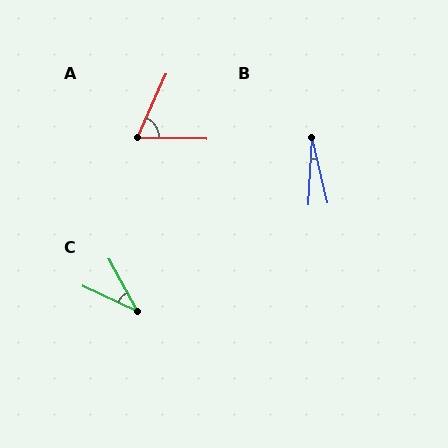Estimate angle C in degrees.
Approximately 36 degrees.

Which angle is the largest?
A, at approximately 67 degrees.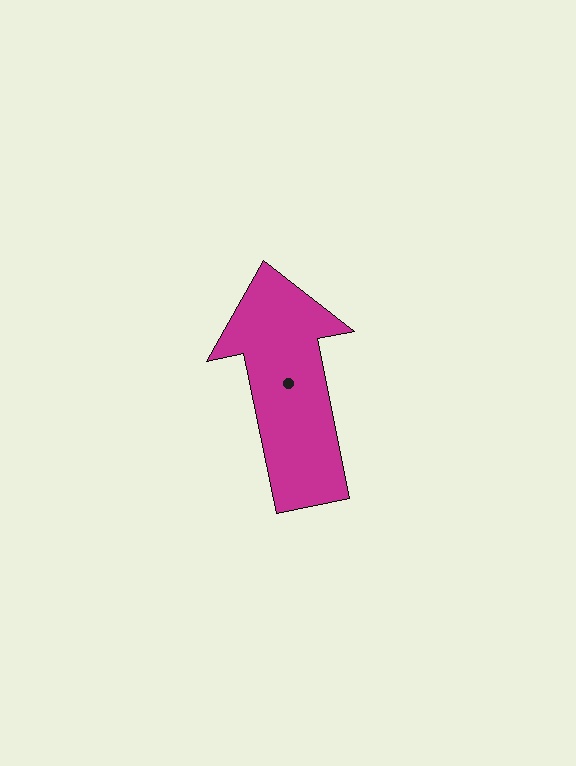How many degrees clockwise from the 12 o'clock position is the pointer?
Approximately 349 degrees.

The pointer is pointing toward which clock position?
Roughly 12 o'clock.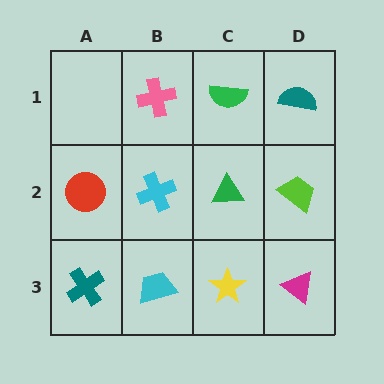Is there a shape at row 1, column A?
No, that cell is empty.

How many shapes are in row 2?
4 shapes.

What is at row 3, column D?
A magenta triangle.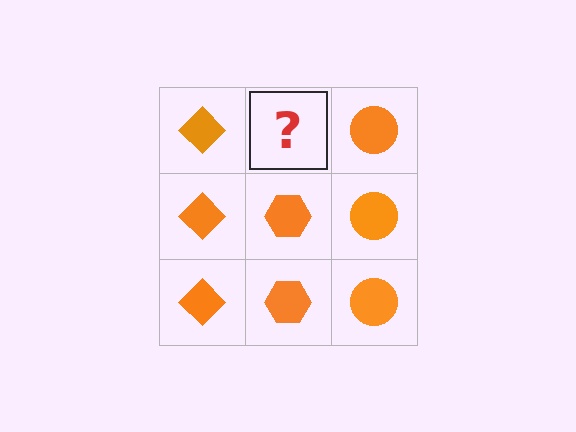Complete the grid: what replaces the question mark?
The question mark should be replaced with an orange hexagon.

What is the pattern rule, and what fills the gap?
The rule is that each column has a consistent shape. The gap should be filled with an orange hexagon.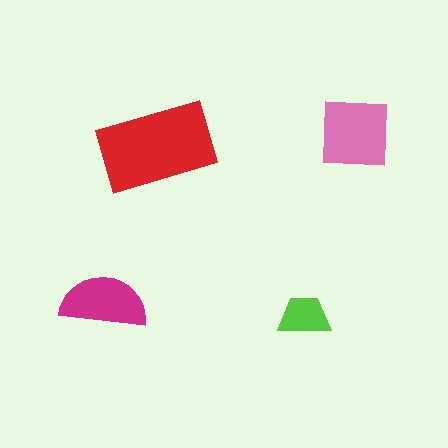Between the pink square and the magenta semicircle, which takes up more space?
The pink square.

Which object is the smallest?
The lime trapezoid.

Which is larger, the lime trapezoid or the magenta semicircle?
The magenta semicircle.